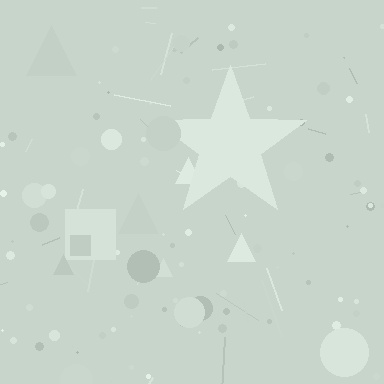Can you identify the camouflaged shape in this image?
The camouflaged shape is a star.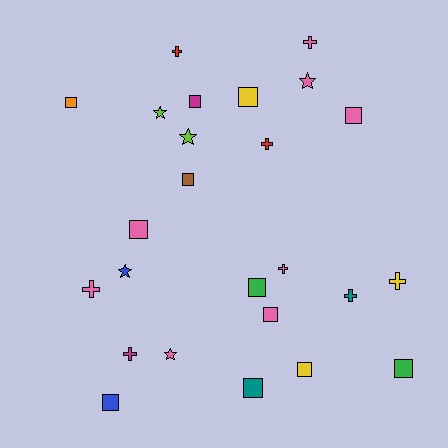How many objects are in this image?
There are 25 objects.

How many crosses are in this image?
There are 8 crosses.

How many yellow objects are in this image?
There are 3 yellow objects.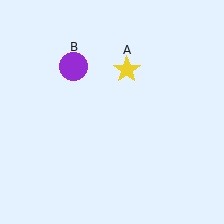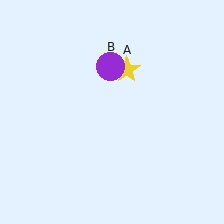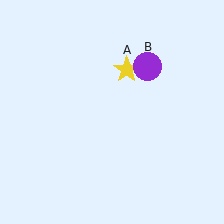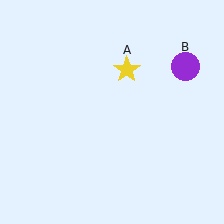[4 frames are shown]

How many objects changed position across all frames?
1 object changed position: purple circle (object B).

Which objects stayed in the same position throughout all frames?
Yellow star (object A) remained stationary.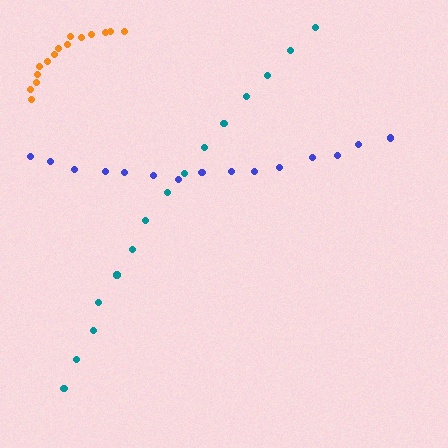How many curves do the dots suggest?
There are 3 distinct paths.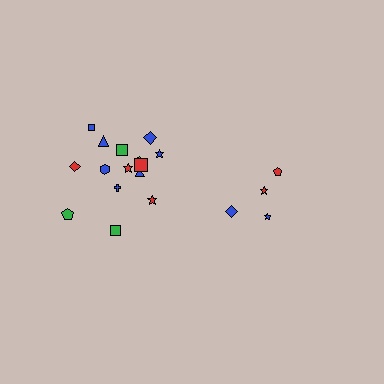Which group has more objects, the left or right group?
The left group.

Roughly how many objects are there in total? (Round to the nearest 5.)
Roughly 20 objects in total.